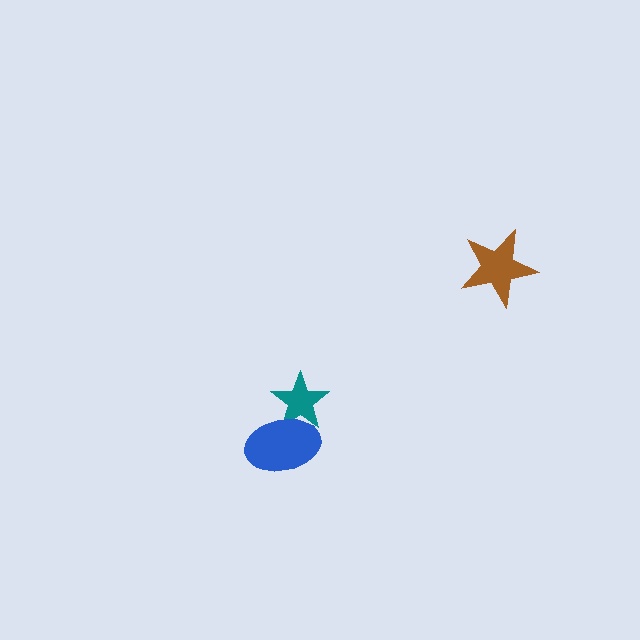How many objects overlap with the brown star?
0 objects overlap with the brown star.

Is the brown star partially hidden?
No, no other shape covers it.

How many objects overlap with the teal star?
1 object overlaps with the teal star.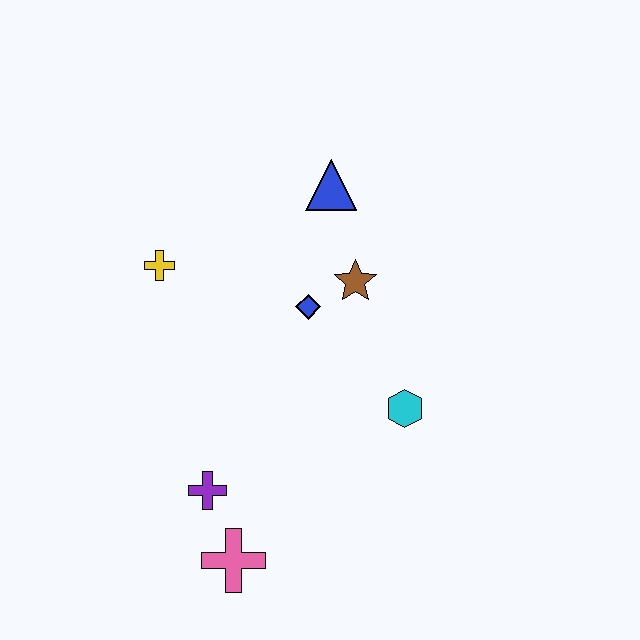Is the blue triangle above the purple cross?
Yes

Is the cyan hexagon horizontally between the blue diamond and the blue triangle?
No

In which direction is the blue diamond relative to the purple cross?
The blue diamond is above the purple cross.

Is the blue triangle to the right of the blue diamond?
Yes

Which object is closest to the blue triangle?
The brown star is closest to the blue triangle.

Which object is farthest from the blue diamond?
The pink cross is farthest from the blue diamond.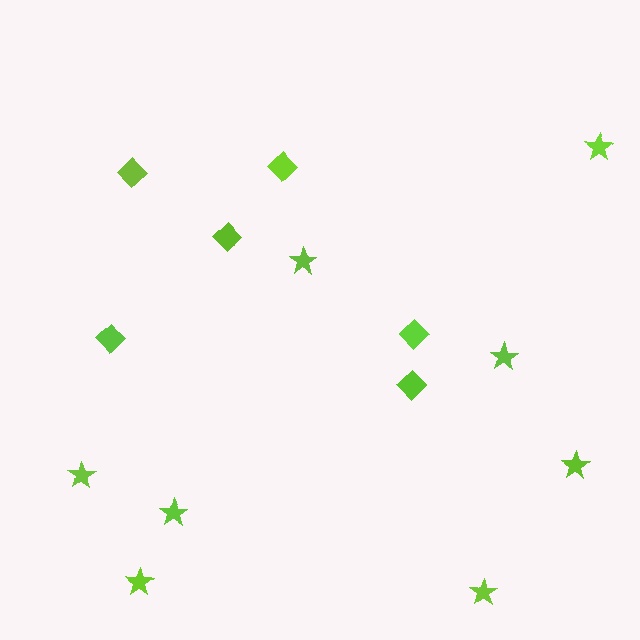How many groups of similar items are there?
There are 2 groups: one group of diamonds (6) and one group of stars (8).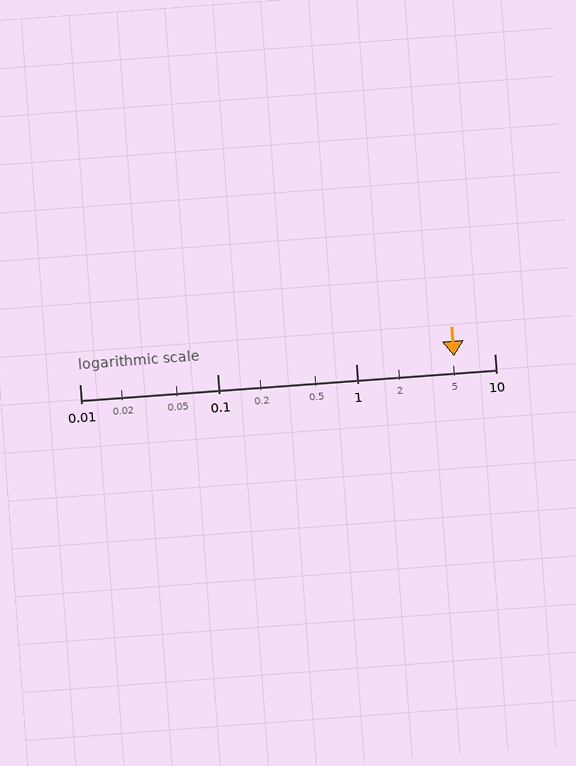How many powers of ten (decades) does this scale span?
The scale spans 3 decades, from 0.01 to 10.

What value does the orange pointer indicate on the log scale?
The pointer indicates approximately 5.1.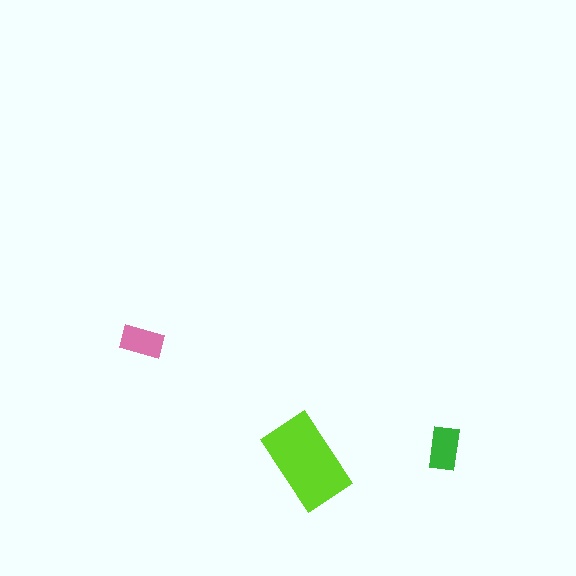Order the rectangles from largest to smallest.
the lime one, the green one, the pink one.